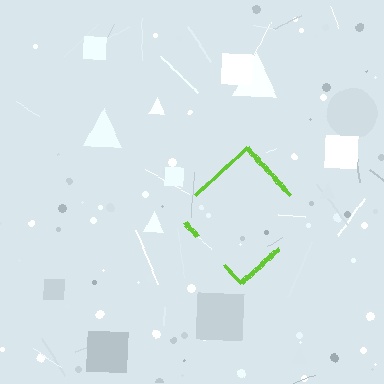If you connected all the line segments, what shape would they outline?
They would outline a diamond.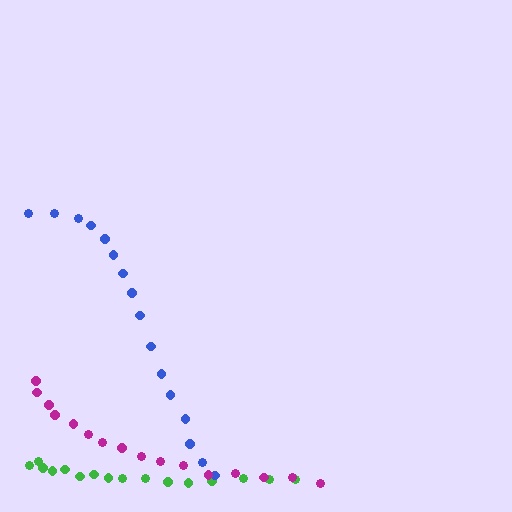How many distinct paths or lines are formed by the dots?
There are 3 distinct paths.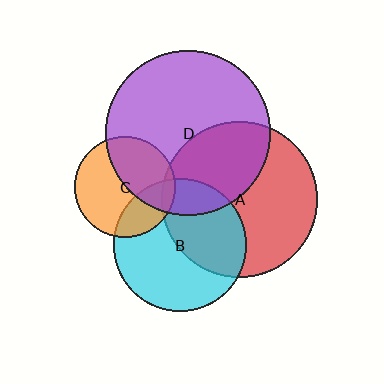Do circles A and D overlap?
Yes.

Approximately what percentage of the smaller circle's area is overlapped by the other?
Approximately 40%.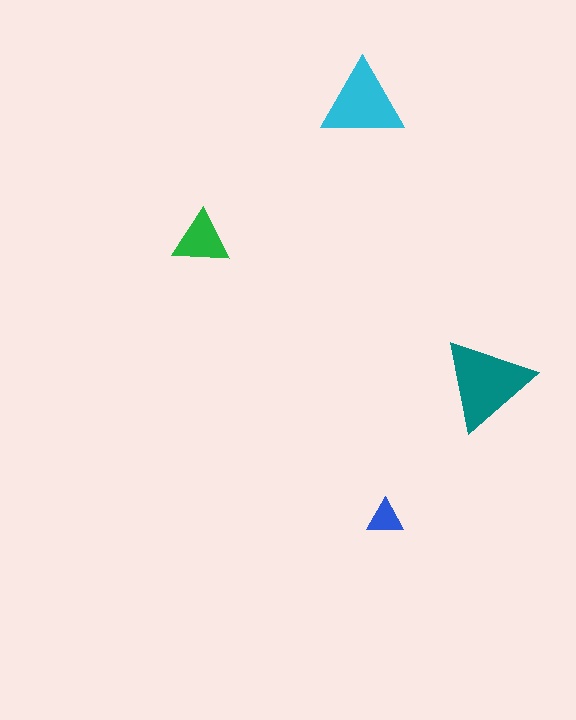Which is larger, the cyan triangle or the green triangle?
The cyan one.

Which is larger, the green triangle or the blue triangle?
The green one.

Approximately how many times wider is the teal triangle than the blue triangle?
About 2.5 times wider.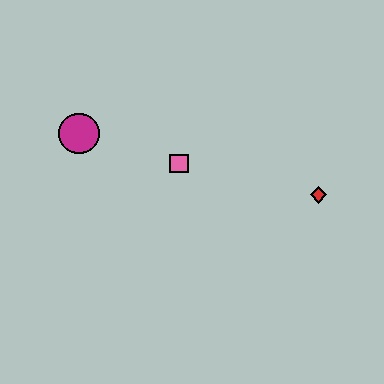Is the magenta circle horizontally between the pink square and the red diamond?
No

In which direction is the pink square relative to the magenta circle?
The pink square is to the right of the magenta circle.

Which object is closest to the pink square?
The magenta circle is closest to the pink square.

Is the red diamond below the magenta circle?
Yes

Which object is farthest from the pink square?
The red diamond is farthest from the pink square.